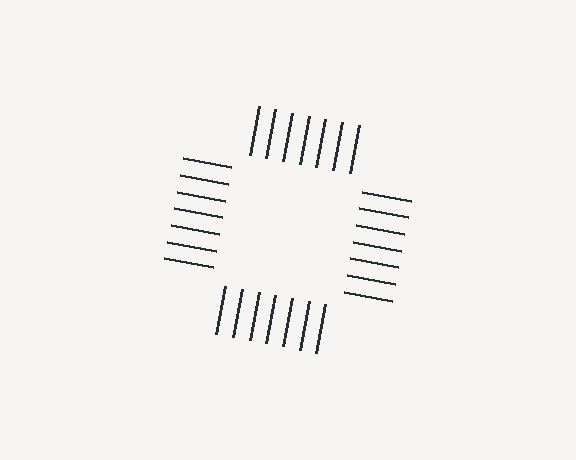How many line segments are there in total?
28 — 7 along each of the 4 edges.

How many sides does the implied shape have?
4 sides — the line-ends trace a square.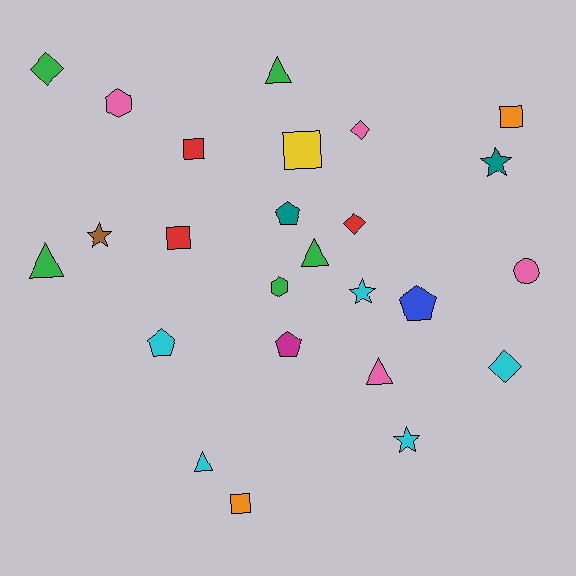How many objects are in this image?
There are 25 objects.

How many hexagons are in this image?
There are 2 hexagons.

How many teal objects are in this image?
There are 2 teal objects.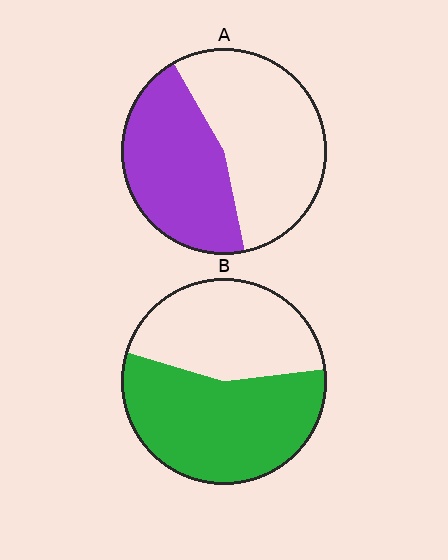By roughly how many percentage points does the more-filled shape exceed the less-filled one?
By roughly 10 percentage points (B over A).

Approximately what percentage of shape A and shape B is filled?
A is approximately 45% and B is approximately 55%.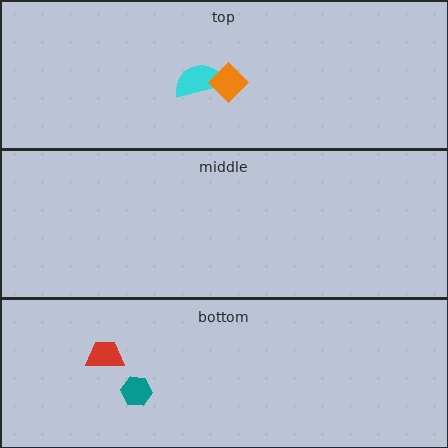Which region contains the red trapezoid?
The bottom region.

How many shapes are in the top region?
2.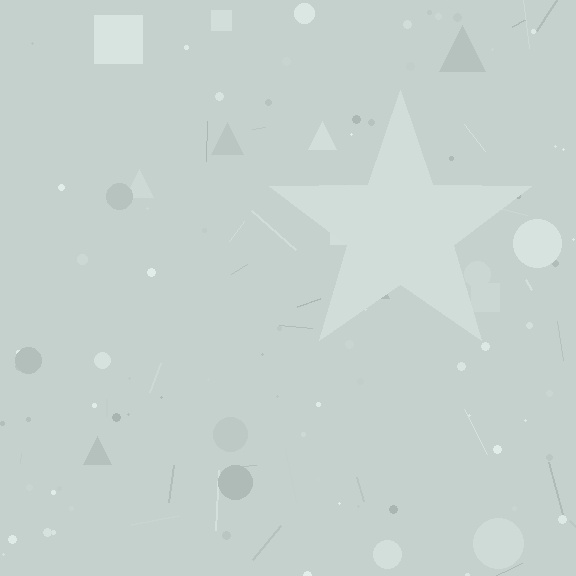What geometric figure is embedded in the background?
A star is embedded in the background.